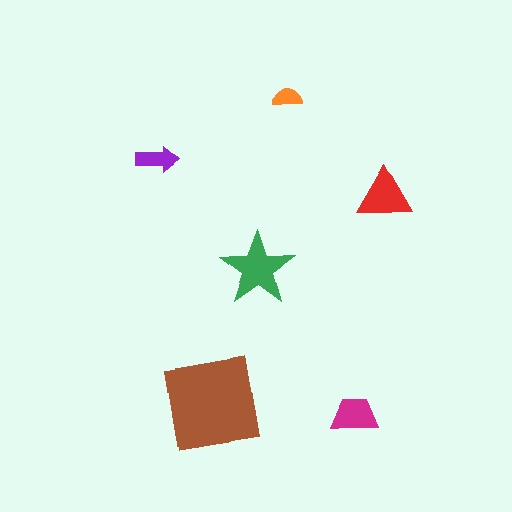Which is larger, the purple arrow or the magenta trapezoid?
The magenta trapezoid.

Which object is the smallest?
The orange semicircle.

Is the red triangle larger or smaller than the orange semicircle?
Larger.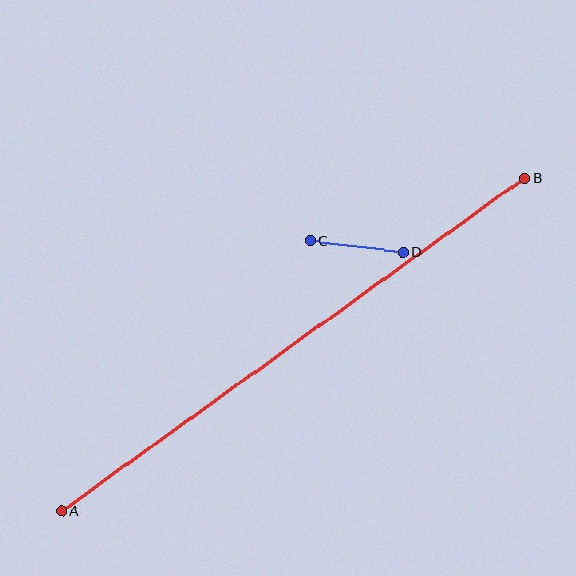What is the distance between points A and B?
The distance is approximately 570 pixels.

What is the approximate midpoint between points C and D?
The midpoint is at approximately (356, 246) pixels.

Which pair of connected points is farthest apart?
Points A and B are farthest apart.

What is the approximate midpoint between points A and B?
The midpoint is at approximately (293, 344) pixels.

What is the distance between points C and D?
The distance is approximately 94 pixels.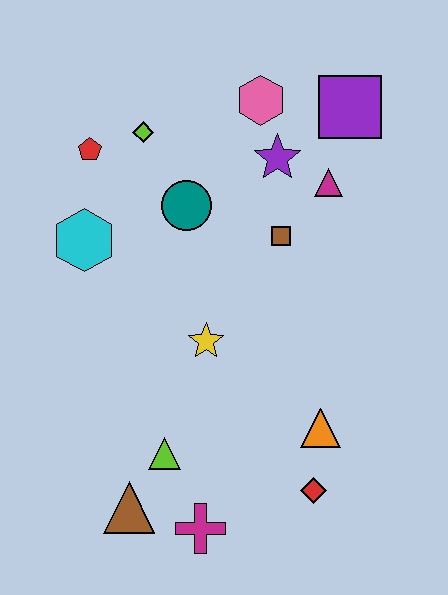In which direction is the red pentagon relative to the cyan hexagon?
The red pentagon is above the cyan hexagon.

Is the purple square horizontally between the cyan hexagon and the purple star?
No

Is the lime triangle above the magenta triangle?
No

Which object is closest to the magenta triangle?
The purple star is closest to the magenta triangle.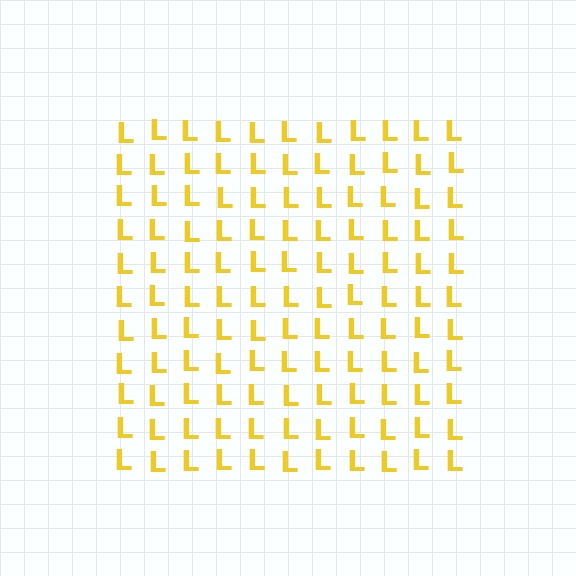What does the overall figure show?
The overall figure shows a square.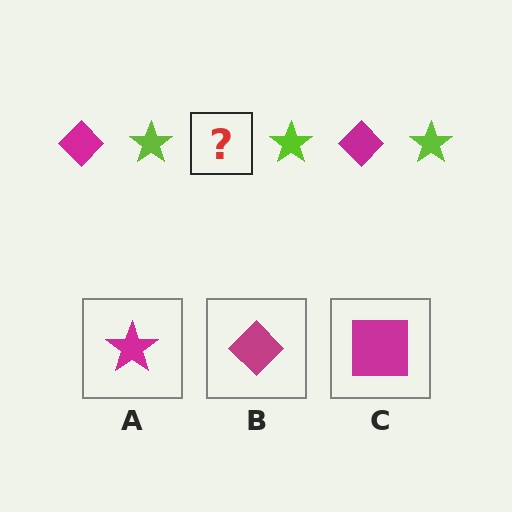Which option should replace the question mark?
Option B.